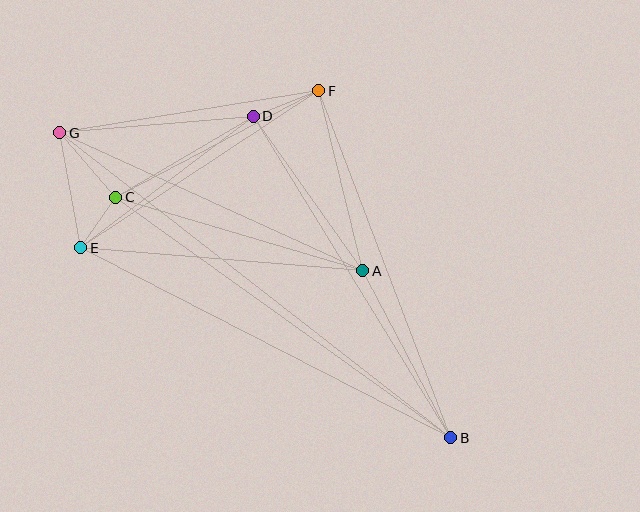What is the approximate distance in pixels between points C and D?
The distance between C and D is approximately 160 pixels.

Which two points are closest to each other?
Points C and E are closest to each other.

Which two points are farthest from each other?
Points B and G are farthest from each other.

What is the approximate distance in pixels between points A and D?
The distance between A and D is approximately 189 pixels.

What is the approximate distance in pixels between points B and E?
The distance between B and E is approximately 416 pixels.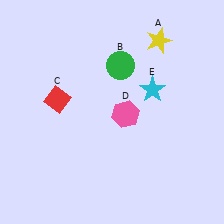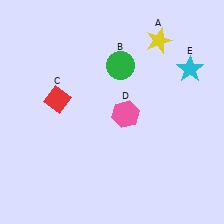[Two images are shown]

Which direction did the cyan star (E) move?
The cyan star (E) moved right.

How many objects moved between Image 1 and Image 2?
1 object moved between the two images.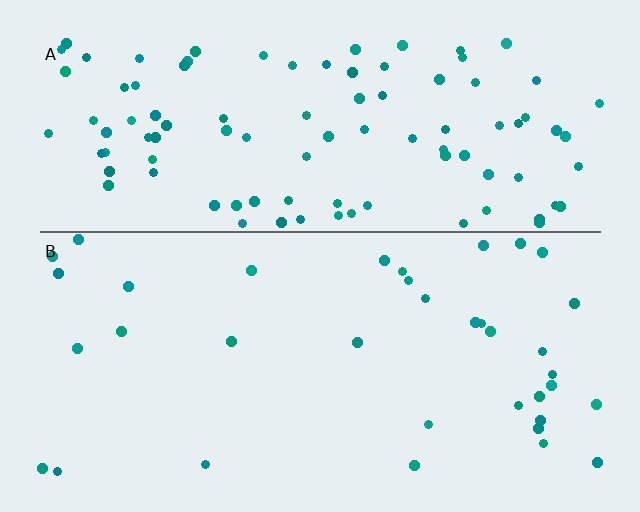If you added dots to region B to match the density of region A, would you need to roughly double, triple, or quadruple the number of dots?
Approximately triple.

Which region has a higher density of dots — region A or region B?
A (the top).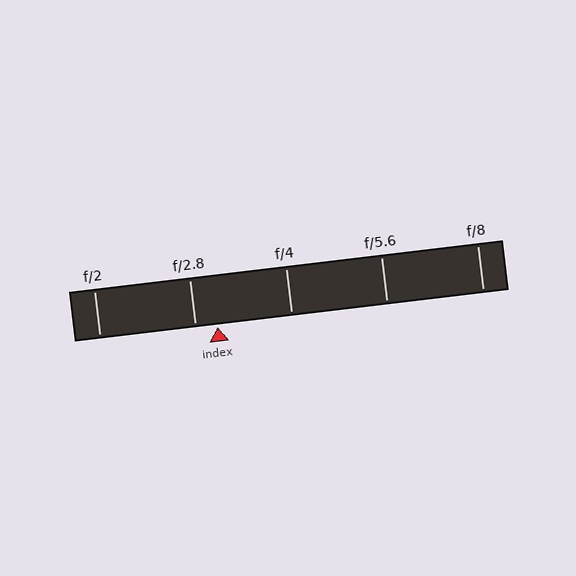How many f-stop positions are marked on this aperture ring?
There are 5 f-stop positions marked.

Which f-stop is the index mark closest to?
The index mark is closest to f/2.8.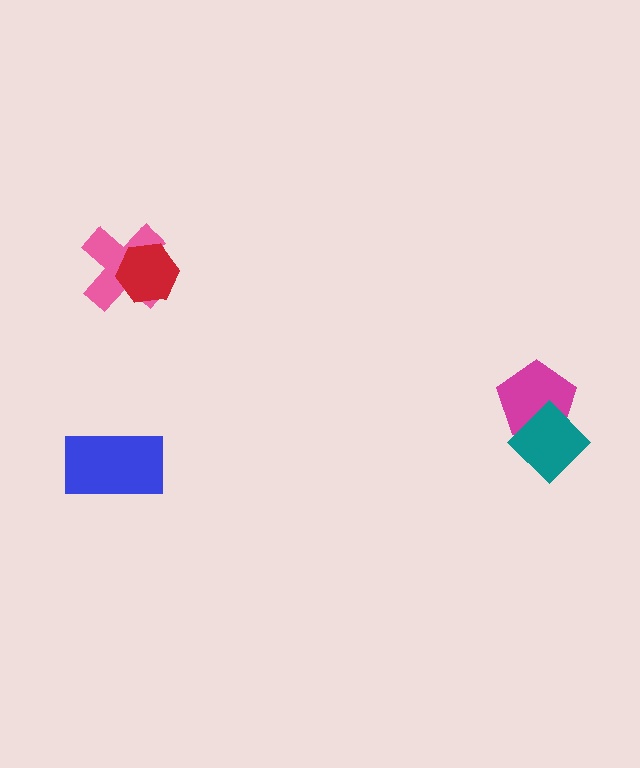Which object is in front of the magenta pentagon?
The teal diamond is in front of the magenta pentagon.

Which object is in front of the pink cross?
The red hexagon is in front of the pink cross.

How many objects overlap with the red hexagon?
1 object overlaps with the red hexagon.